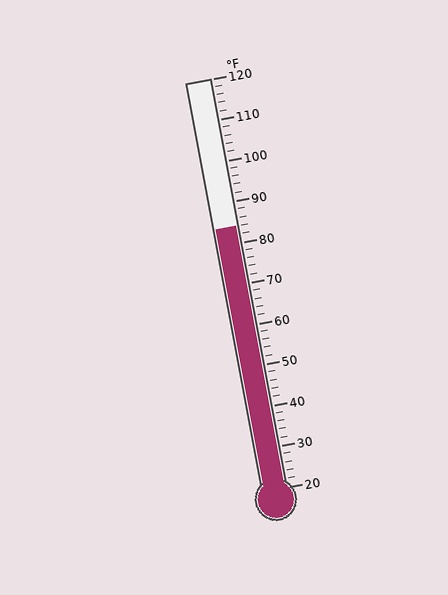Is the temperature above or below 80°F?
The temperature is above 80°F.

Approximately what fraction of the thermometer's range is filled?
The thermometer is filled to approximately 65% of its range.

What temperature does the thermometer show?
The thermometer shows approximately 84°F.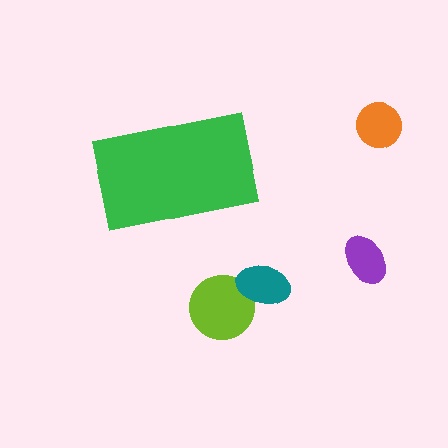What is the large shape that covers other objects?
A green rectangle.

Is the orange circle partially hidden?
No, the orange circle is fully visible.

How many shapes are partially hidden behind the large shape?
0 shapes are partially hidden.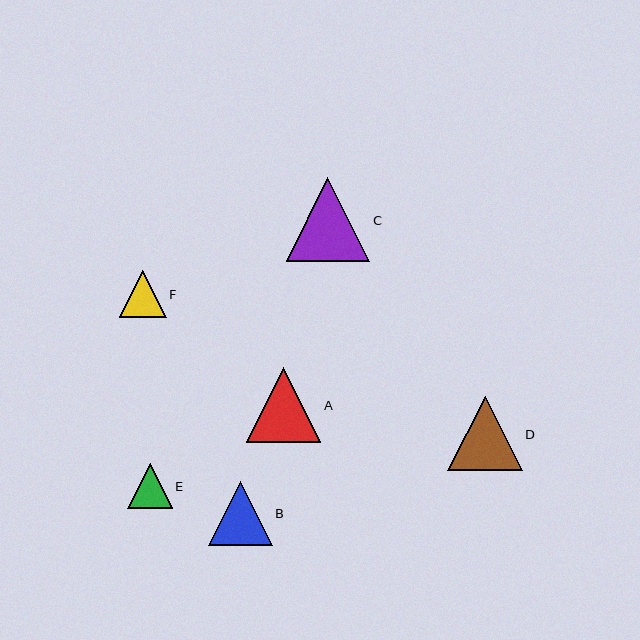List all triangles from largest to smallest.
From largest to smallest: C, A, D, B, F, E.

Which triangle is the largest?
Triangle C is the largest with a size of approximately 84 pixels.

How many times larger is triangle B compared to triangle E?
Triangle B is approximately 1.4 times the size of triangle E.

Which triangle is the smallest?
Triangle E is the smallest with a size of approximately 44 pixels.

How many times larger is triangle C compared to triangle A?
Triangle C is approximately 1.1 times the size of triangle A.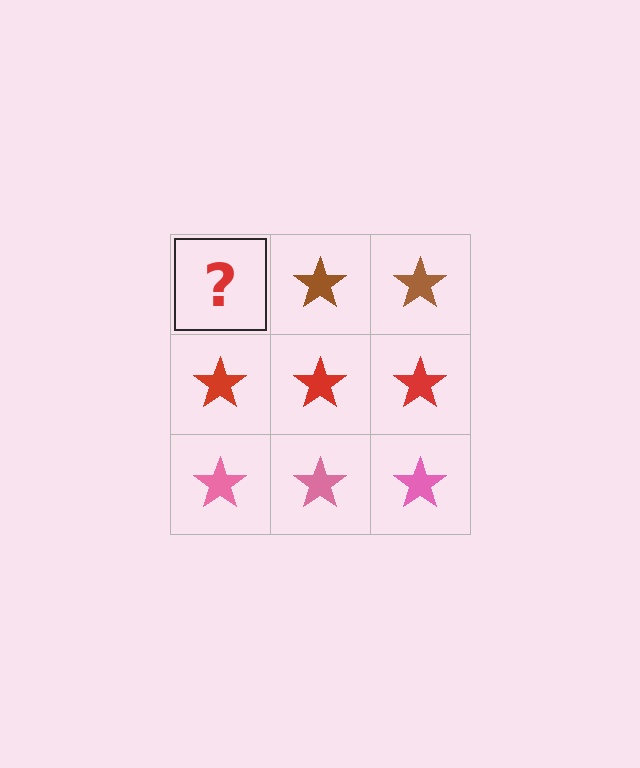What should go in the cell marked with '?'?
The missing cell should contain a brown star.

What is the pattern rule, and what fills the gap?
The rule is that each row has a consistent color. The gap should be filled with a brown star.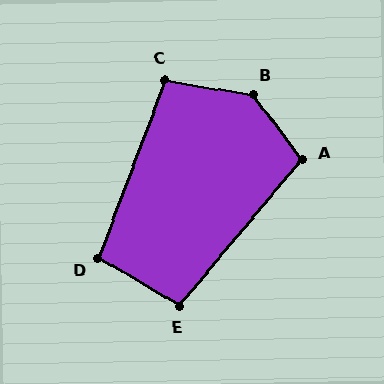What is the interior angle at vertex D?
Approximately 100 degrees (obtuse).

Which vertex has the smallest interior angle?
E, at approximately 99 degrees.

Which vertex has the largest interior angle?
B, at approximately 136 degrees.